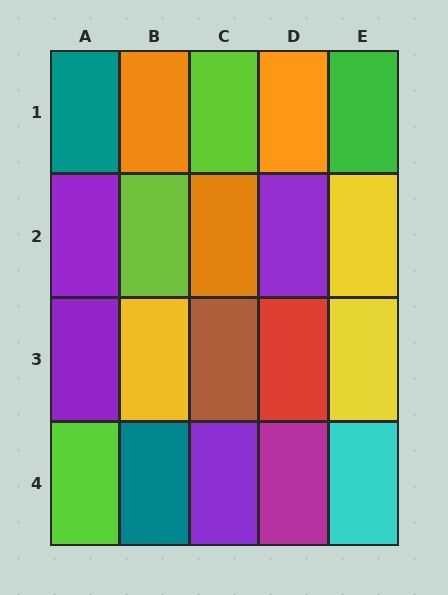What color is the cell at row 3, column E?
Yellow.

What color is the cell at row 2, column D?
Purple.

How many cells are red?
1 cell is red.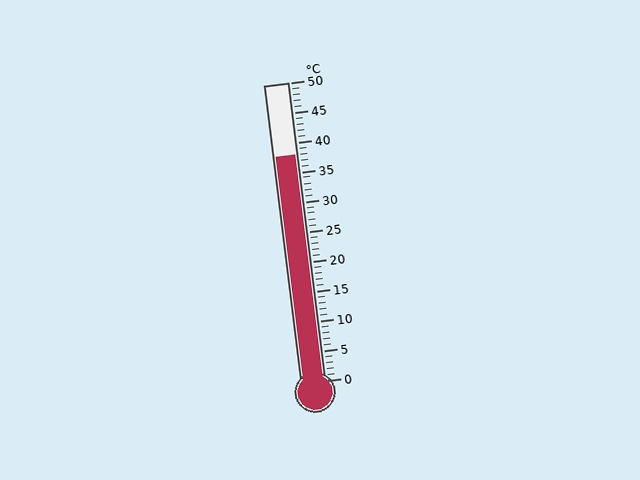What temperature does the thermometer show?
The thermometer shows approximately 38°C.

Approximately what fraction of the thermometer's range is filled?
The thermometer is filled to approximately 75% of its range.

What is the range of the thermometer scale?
The thermometer scale ranges from 0°C to 50°C.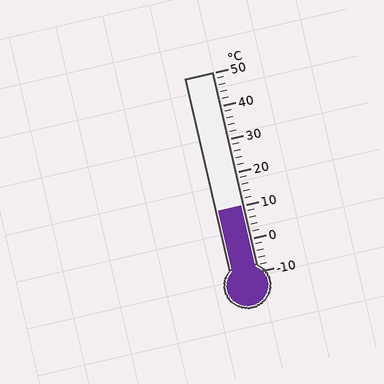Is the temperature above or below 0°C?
The temperature is above 0°C.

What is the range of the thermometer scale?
The thermometer scale ranges from -10°C to 50°C.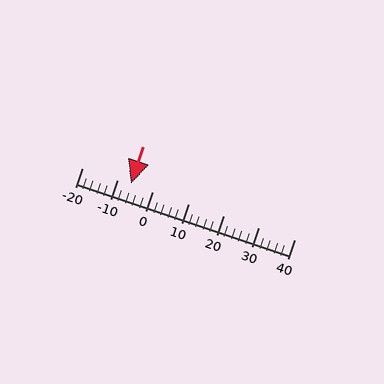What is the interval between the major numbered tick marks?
The major tick marks are spaced 10 units apart.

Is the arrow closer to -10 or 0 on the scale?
The arrow is closer to -10.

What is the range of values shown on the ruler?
The ruler shows values from -20 to 40.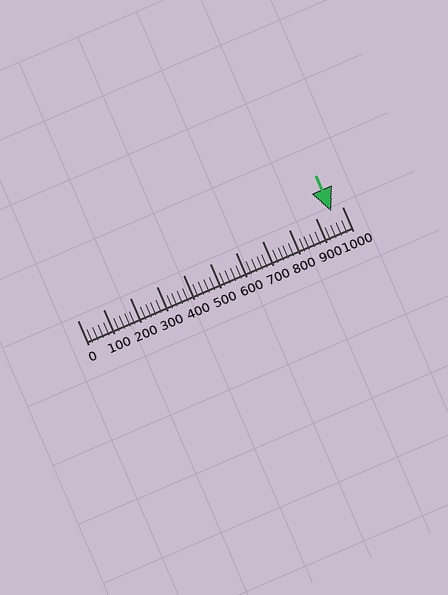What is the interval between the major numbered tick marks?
The major tick marks are spaced 100 units apart.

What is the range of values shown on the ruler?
The ruler shows values from 0 to 1000.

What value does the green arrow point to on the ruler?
The green arrow points to approximately 960.